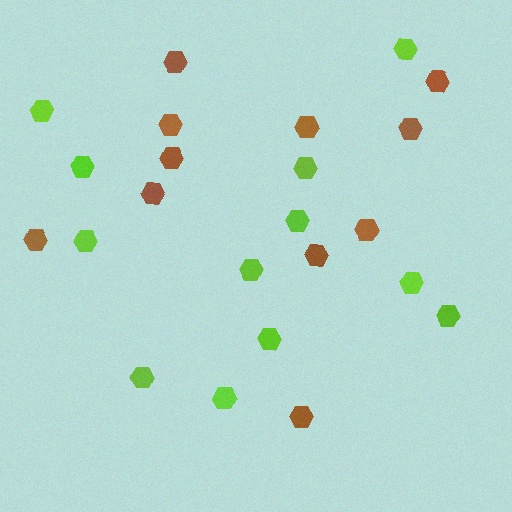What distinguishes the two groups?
There are 2 groups: one group of brown hexagons (11) and one group of lime hexagons (12).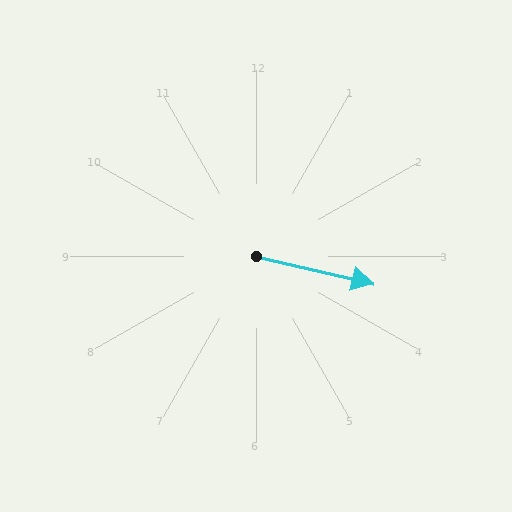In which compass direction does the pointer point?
East.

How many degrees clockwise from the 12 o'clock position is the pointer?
Approximately 103 degrees.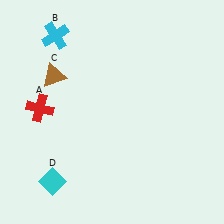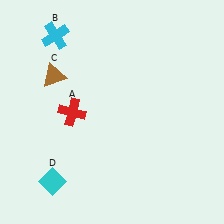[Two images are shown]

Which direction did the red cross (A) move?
The red cross (A) moved right.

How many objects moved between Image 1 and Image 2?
1 object moved between the two images.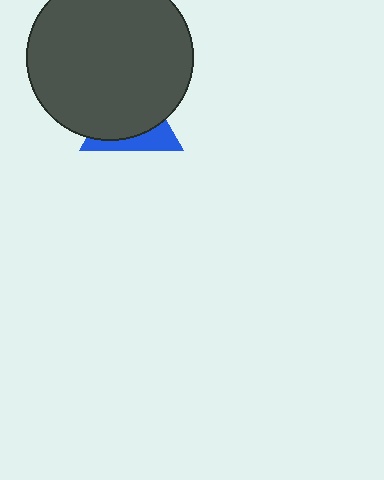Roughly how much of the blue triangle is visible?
A small part of it is visible (roughly 33%).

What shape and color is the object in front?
The object in front is a dark gray circle.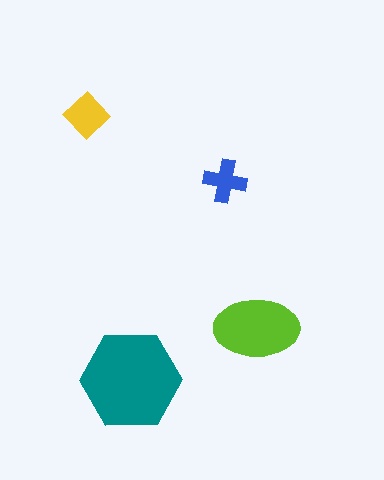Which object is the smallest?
The blue cross.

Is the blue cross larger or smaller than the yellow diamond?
Smaller.